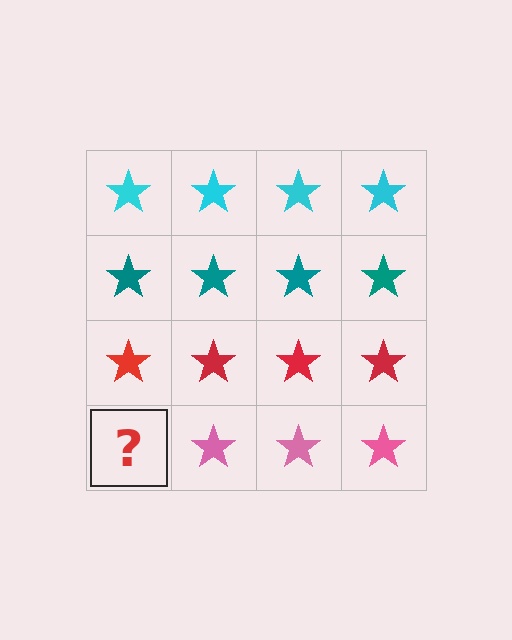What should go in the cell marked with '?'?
The missing cell should contain a pink star.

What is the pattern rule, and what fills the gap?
The rule is that each row has a consistent color. The gap should be filled with a pink star.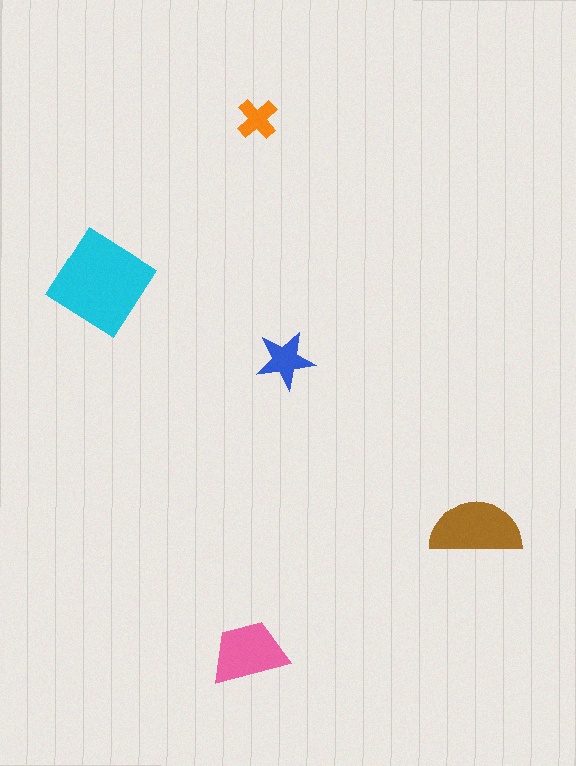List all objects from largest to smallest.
The cyan diamond, the brown semicircle, the pink trapezoid, the blue star, the orange cross.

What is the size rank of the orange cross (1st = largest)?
5th.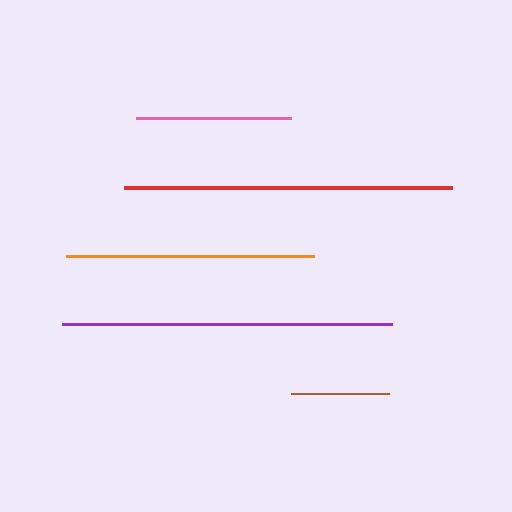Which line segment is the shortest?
The brown line is the shortest at approximately 98 pixels.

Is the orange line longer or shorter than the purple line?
The purple line is longer than the orange line.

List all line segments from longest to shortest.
From longest to shortest: purple, red, orange, pink, brown.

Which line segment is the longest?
The purple line is the longest at approximately 330 pixels.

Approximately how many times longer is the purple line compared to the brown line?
The purple line is approximately 3.4 times the length of the brown line.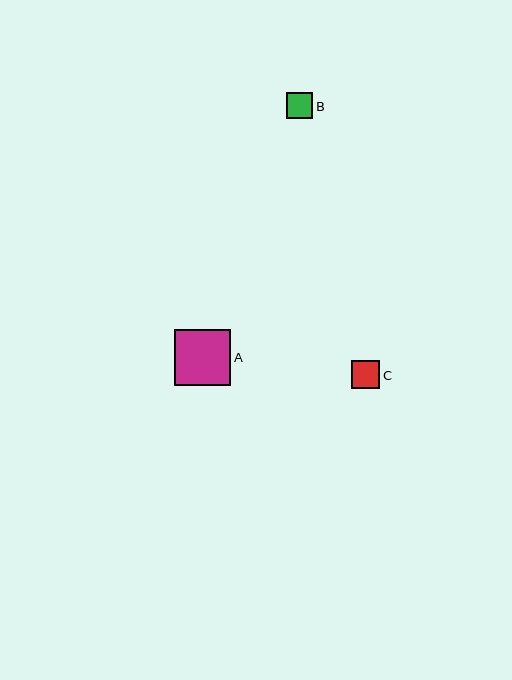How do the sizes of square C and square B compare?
Square C and square B are approximately the same size.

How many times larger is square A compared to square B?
Square A is approximately 2.1 times the size of square B.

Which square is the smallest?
Square B is the smallest with a size of approximately 26 pixels.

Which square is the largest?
Square A is the largest with a size of approximately 56 pixels.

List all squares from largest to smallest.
From largest to smallest: A, C, B.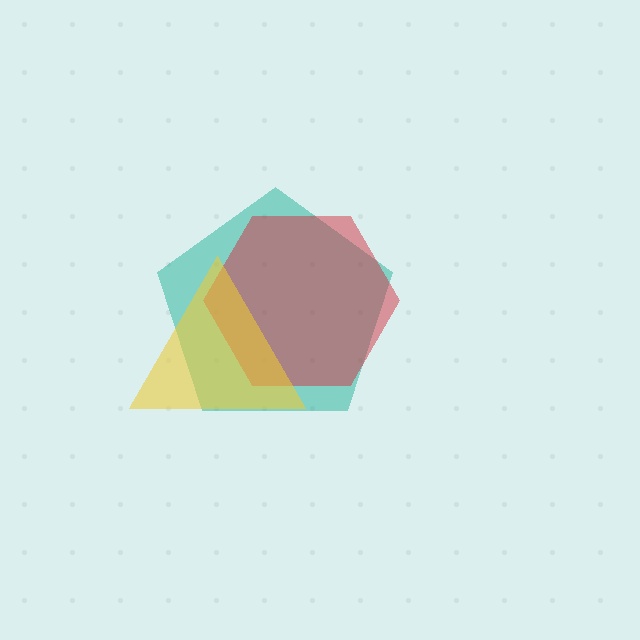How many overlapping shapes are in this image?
There are 3 overlapping shapes in the image.